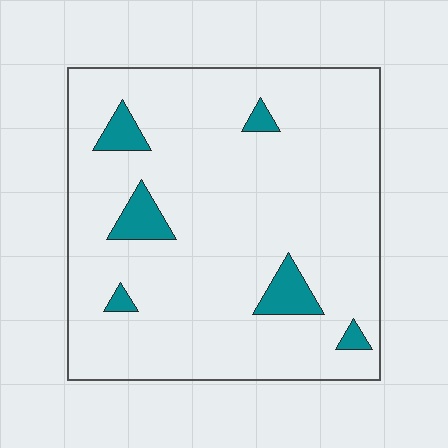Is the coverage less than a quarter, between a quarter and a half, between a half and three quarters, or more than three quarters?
Less than a quarter.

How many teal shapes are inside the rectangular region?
6.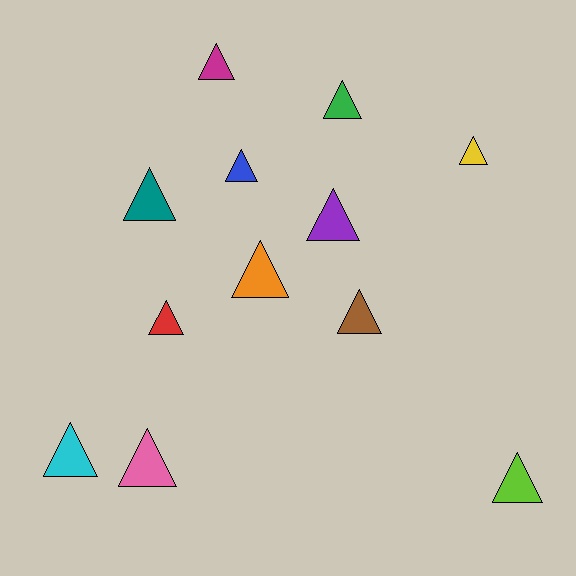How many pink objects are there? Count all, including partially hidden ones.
There is 1 pink object.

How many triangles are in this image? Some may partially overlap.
There are 12 triangles.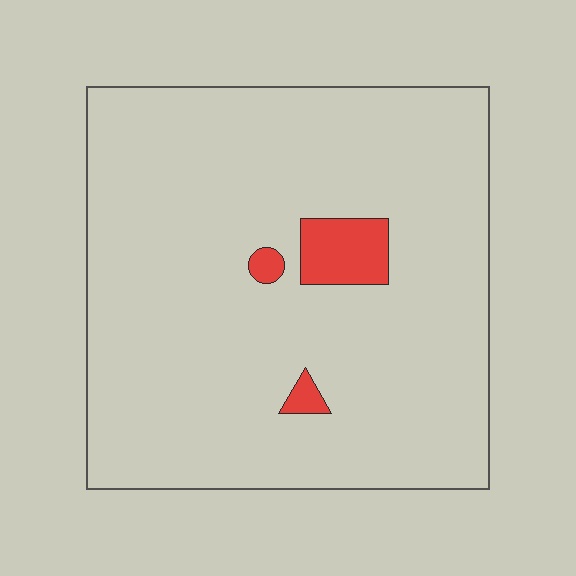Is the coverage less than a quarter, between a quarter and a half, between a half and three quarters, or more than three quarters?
Less than a quarter.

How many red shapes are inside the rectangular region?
3.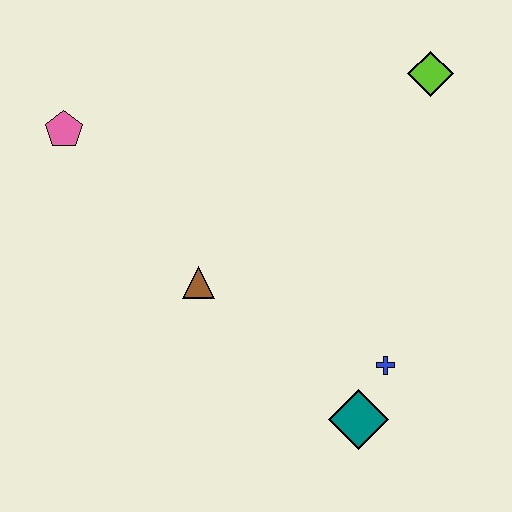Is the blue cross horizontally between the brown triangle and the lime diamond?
Yes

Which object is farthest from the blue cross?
The pink pentagon is farthest from the blue cross.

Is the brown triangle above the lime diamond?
No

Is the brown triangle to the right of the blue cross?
No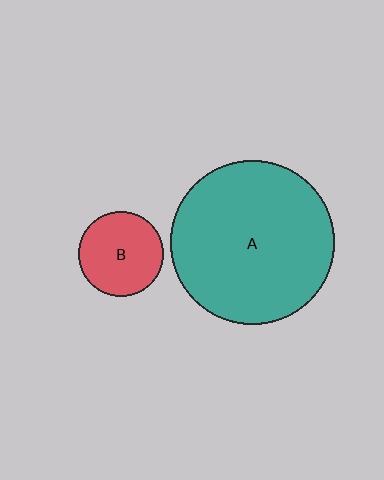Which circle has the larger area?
Circle A (teal).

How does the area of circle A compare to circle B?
Approximately 3.7 times.